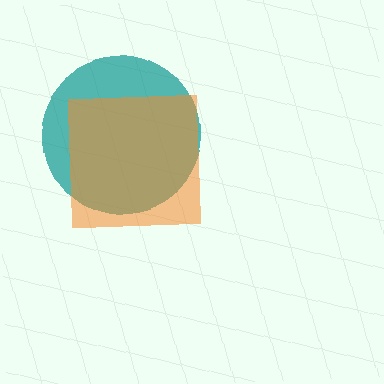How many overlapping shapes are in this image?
There are 2 overlapping shapes in the image.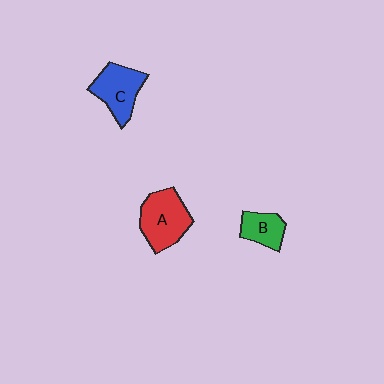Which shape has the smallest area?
Shape B (green).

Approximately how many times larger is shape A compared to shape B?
Approximately 1.8 times.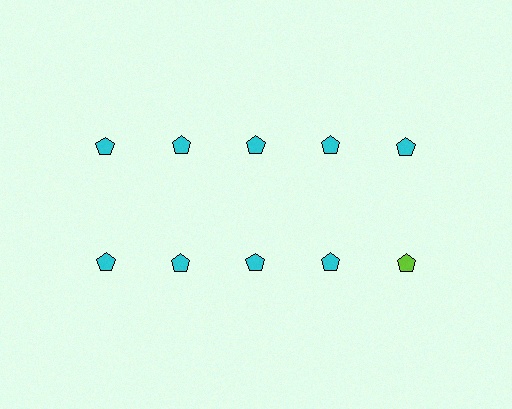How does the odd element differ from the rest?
It has a different color: lime instead of cyan.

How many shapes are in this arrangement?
There are 10 shapes arranged in a grid pattern.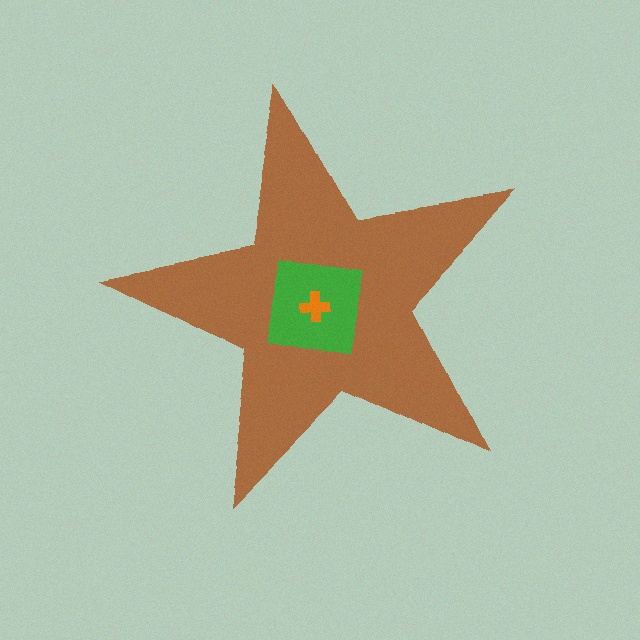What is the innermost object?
The orange cross.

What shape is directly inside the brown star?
The green square.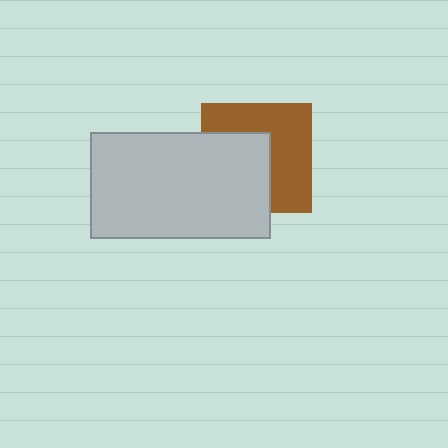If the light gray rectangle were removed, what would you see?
You would see the complete brown square.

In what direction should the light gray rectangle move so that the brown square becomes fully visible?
The light gray rectangle should move toward the lower-left. That is the shortest direction to clear the overlap and leave the brown square fully visible.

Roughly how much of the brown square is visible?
About half of it is visible (roughly 53%).